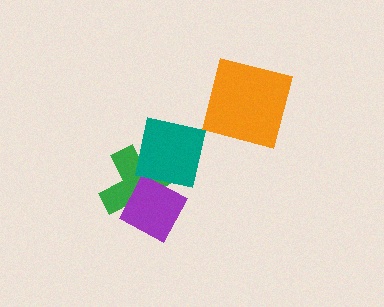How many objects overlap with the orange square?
0 objects overlap with the orange square.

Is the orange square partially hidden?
No, no other shape covers it.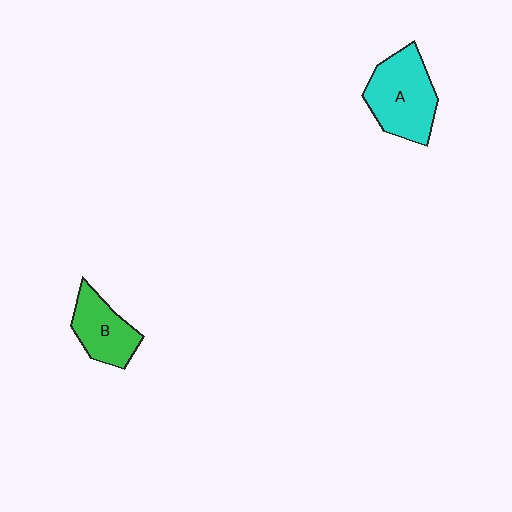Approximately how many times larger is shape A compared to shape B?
Approximately 1.4 times.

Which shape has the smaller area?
Shape B (green).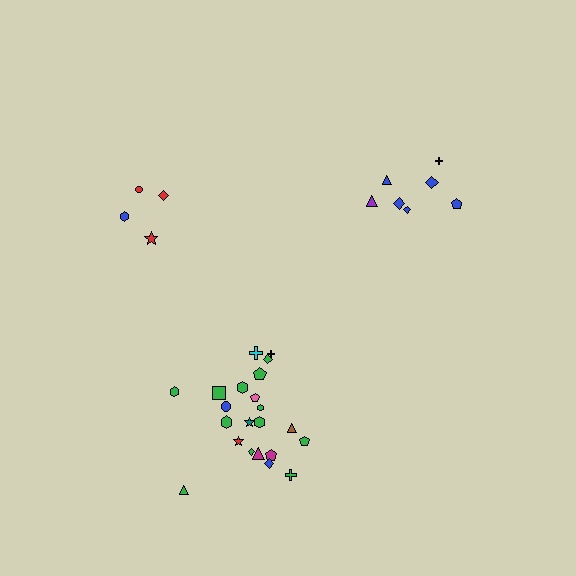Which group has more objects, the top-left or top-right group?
The top-right group.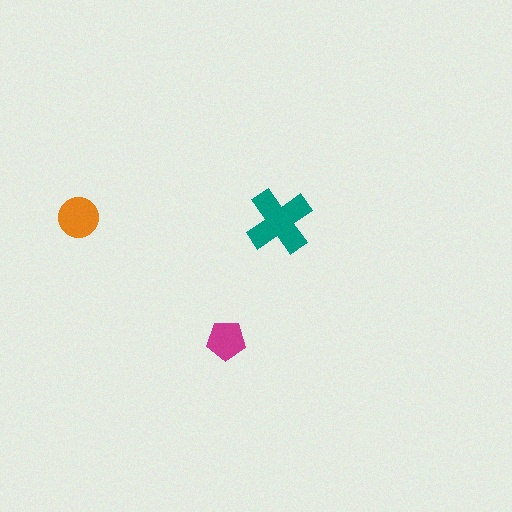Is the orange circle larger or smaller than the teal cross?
Smaller.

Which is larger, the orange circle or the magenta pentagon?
The orange circle.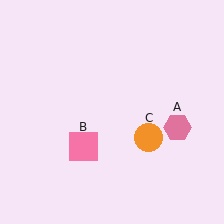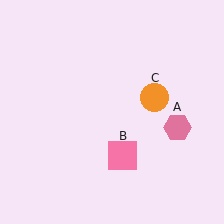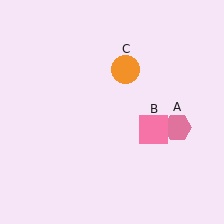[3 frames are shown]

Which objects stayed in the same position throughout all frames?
Pink hexagon (object A) remained stationary.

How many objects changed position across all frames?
2 objects changed position: pink square (object B), orange circle (object C).